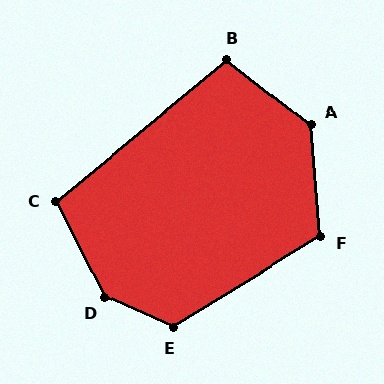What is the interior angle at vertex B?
Approximately 103 degrees (obtuse).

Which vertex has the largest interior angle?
D, at approximately 141 degrees.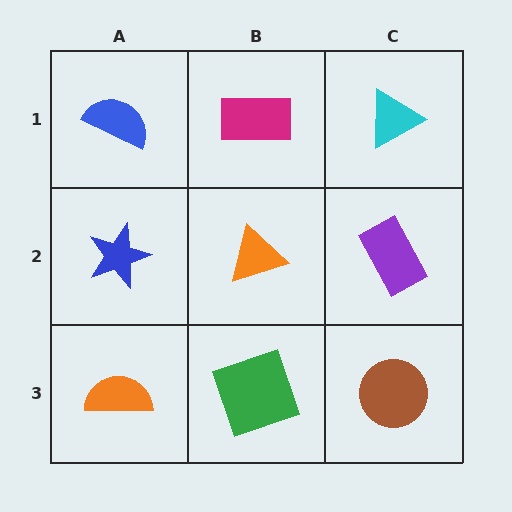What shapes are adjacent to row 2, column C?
A cyan triangle (row 1, column C), a brown circle (row 3, column C), an orange triangle (row 2, column B).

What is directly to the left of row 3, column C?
A green square.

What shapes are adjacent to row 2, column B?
A magenta rectangle (row 1, column B), a green square (row 3, column B), a blue star (row 2, column A), a purple rectangle (row 2, column C).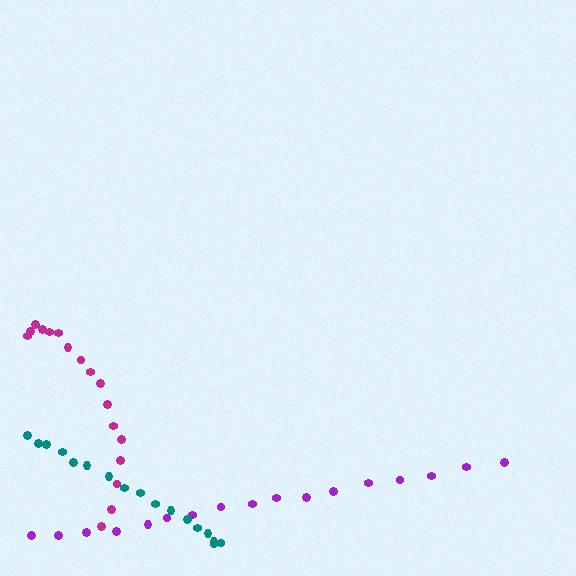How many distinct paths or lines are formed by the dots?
There are 3 distinct paths.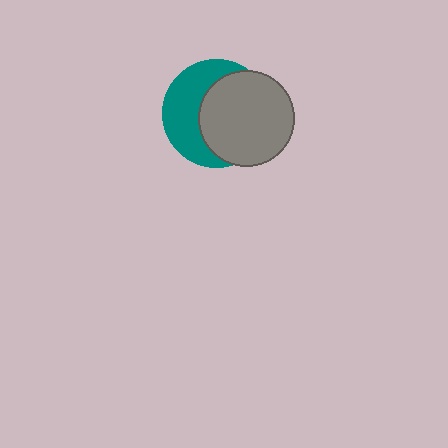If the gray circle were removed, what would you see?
You would see the complete teal circle.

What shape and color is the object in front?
The object in front is a gray circle.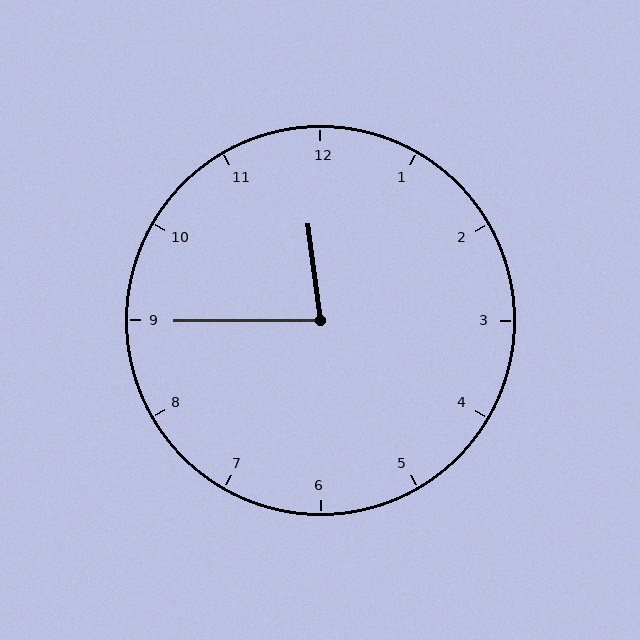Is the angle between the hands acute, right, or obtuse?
It is acute.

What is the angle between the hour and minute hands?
Approximately 82 degrees.